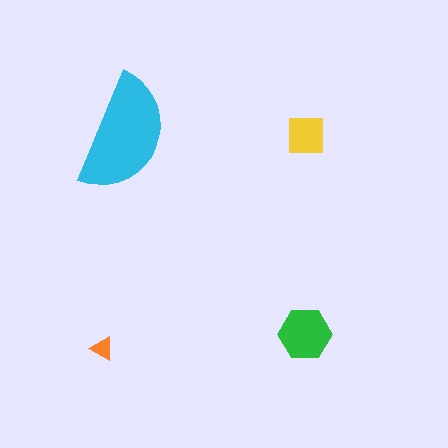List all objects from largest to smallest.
The cyan semicircle, the green hexagon, the yellow square, the orange triangle.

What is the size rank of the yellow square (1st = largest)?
3rd.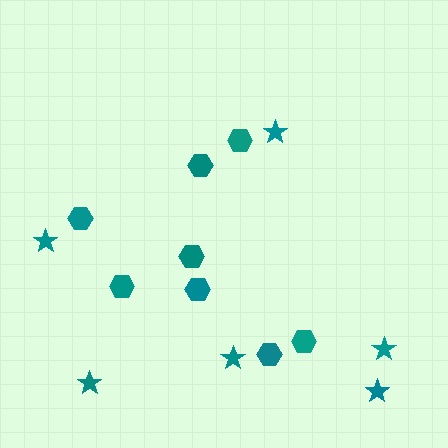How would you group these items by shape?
There are 2 groups: one group of stars (6) and one group of hexagons (8).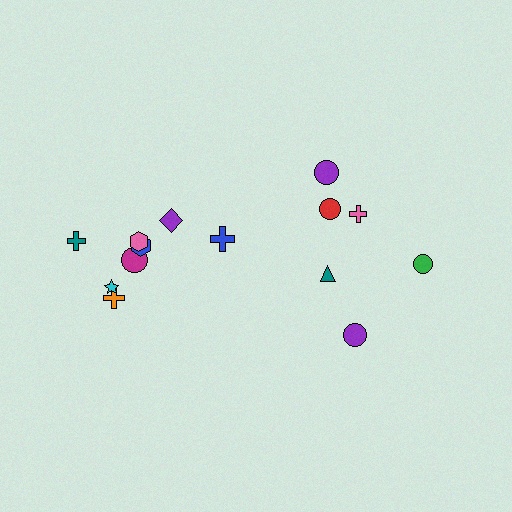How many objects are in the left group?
There are 8 objects.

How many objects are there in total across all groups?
There are 14 objects.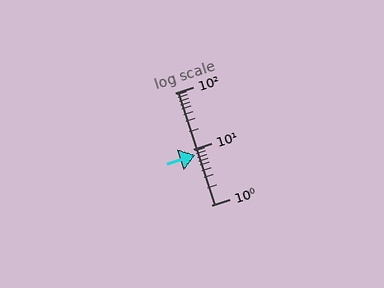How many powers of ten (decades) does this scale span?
The scale spans 2 decades, from 1 to 100.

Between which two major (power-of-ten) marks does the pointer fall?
The pointer is between 1 and 10.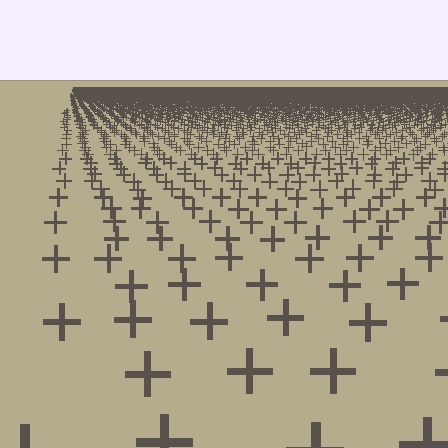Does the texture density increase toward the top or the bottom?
Density increases toward the top.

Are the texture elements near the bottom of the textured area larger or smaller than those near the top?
Larger. Near the bottom, elements are closer to the viewer and appear at a bigger on-screen size.